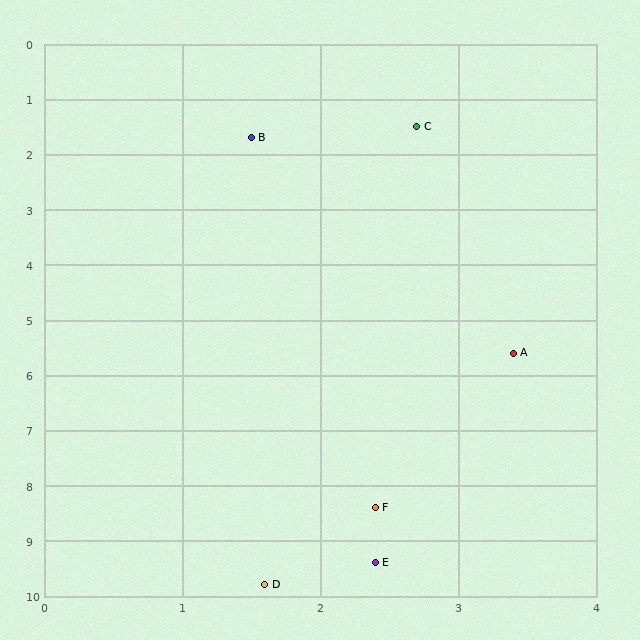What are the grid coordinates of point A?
Point A is at approximately (3.4, 5.6).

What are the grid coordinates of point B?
Point B is at approximately (1.5, 1.7).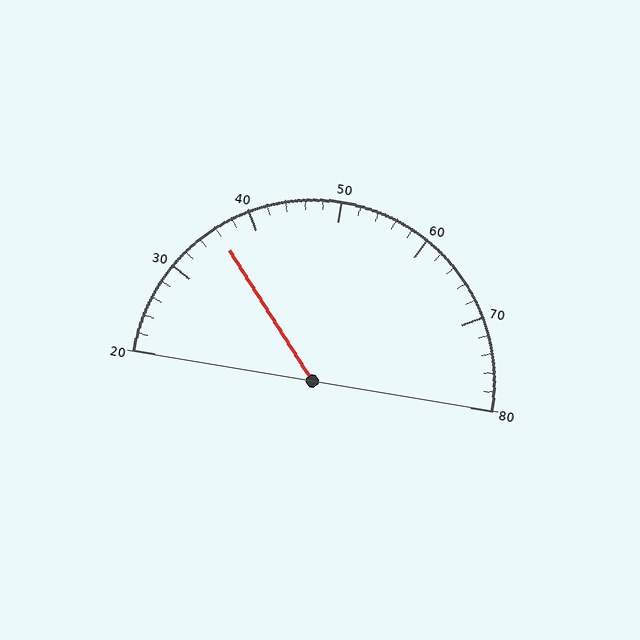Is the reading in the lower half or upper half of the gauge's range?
The reading is in the lower half of the range (20 to 80).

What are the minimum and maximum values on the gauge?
The gauge ranges from 20 to 80.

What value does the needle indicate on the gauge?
The needle indicates approximately 36.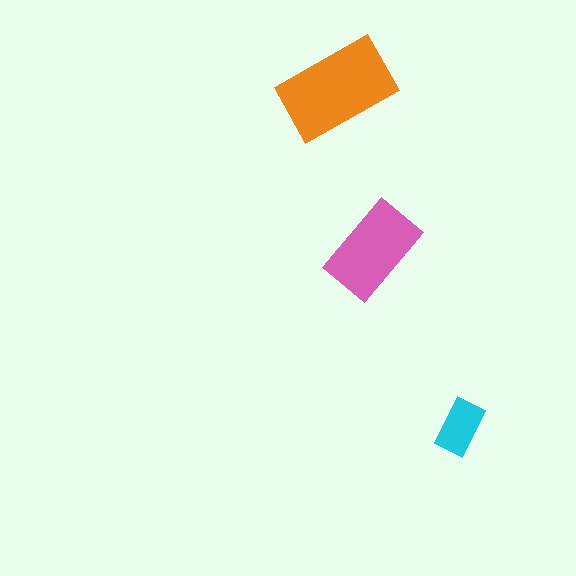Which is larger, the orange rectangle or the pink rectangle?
The orange one.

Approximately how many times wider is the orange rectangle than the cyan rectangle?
About 2 times wider.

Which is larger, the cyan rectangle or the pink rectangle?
The pink one.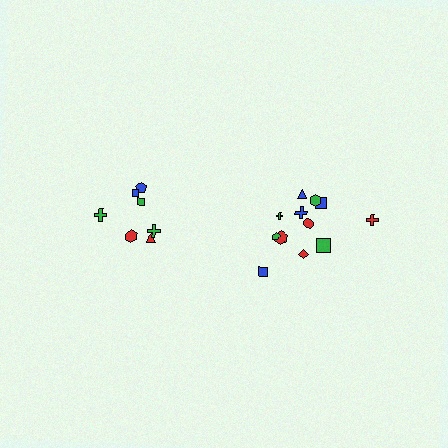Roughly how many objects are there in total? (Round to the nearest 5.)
Roughly 20 objects in total.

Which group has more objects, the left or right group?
The right group.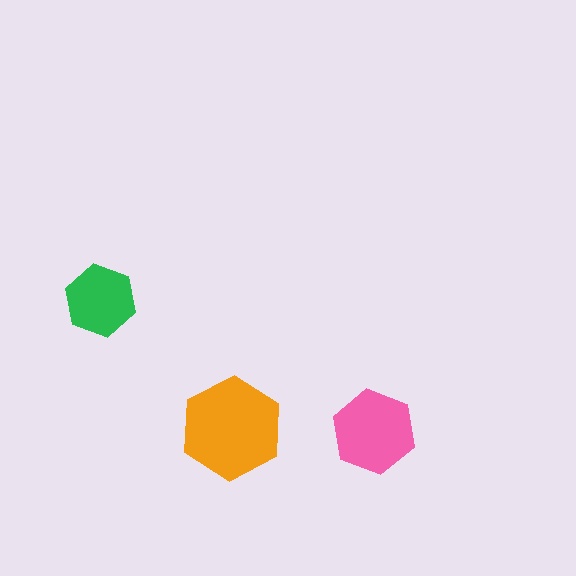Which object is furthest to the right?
The pink hexagon is rightmost.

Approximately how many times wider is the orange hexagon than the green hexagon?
About 1.5 times wider.